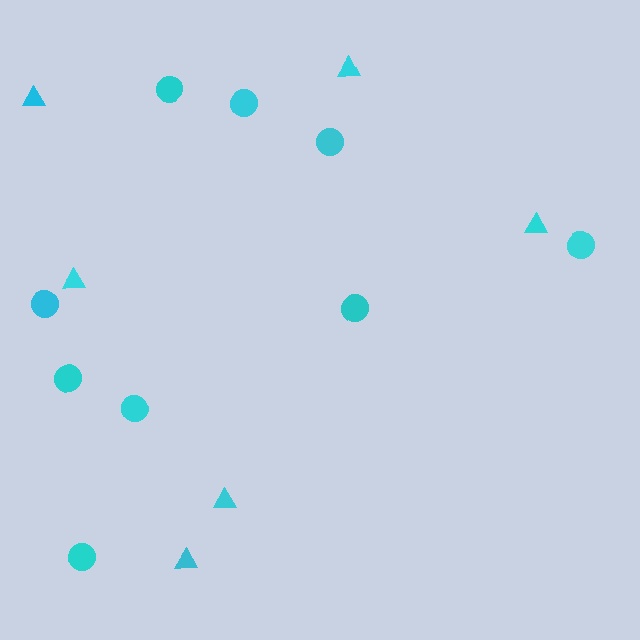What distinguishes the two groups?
There are 2 groups: one group of circles (9) and one group of triangles (6).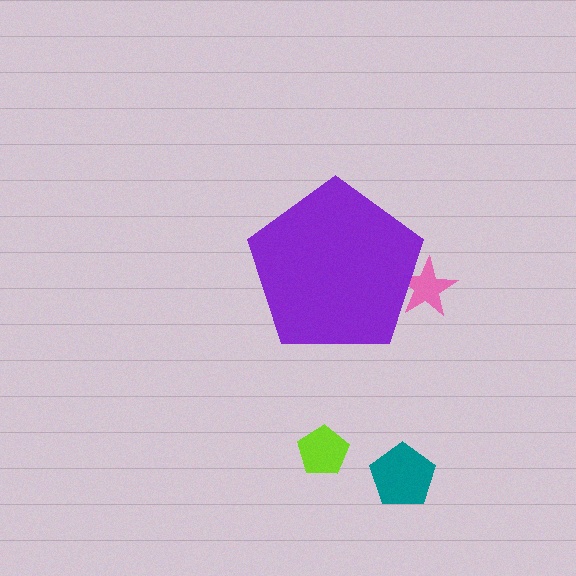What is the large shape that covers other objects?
A purple pentagon.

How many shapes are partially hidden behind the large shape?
1 shape is partially hidden.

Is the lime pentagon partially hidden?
No, the lime pentagon is fully visible.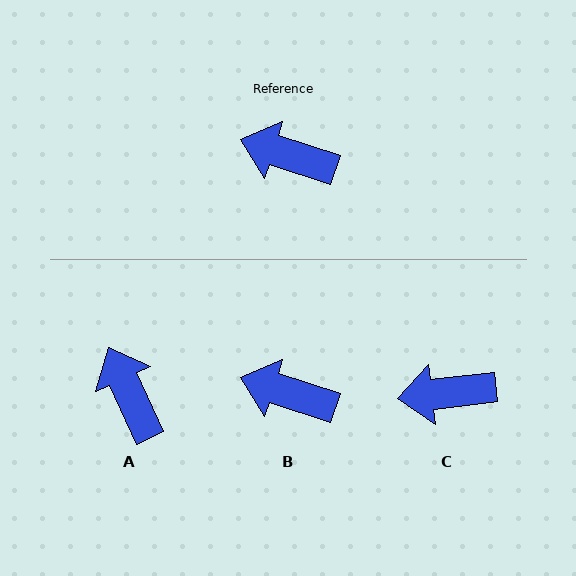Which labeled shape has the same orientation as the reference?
B.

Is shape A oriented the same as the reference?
No, it is off by about 48 degrees.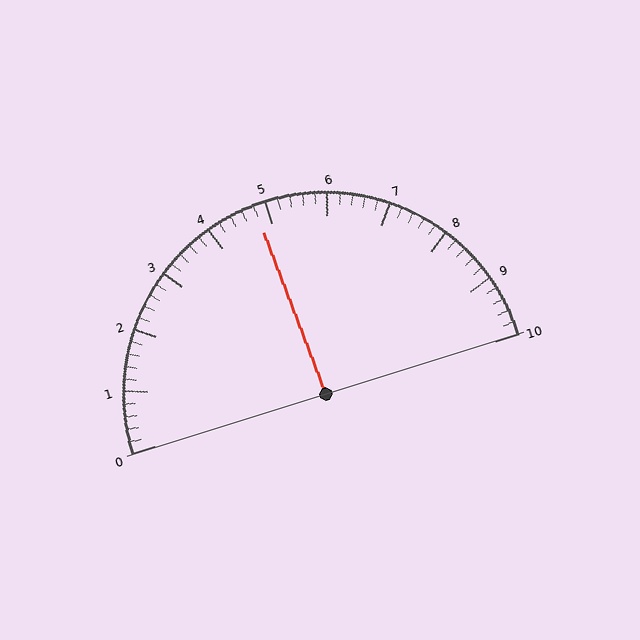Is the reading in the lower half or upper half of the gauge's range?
The reading is in the lower half of the range (0 to 10).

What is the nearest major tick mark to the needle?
The nearest major tick mark is 5.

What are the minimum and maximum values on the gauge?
The gauge ranges from 0 to 10.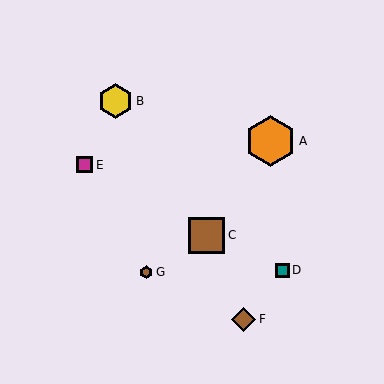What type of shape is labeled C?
Shape C is a brown square.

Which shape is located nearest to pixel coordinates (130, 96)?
The yellow hexagon (labeled B) at (115, 101) is nearest to that location.